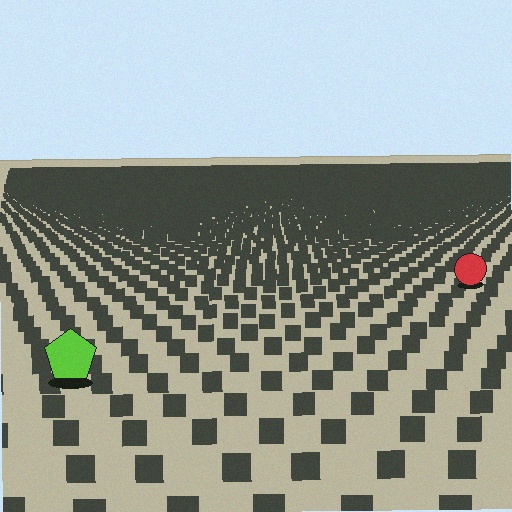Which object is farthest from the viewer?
The red circle is farthest from the viewer. It appears smaller and the ground texture around it is denser.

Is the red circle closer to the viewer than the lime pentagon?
No. The lime pentagon is closer — you can tell from the texture gradient: the ground texture is coarser near it.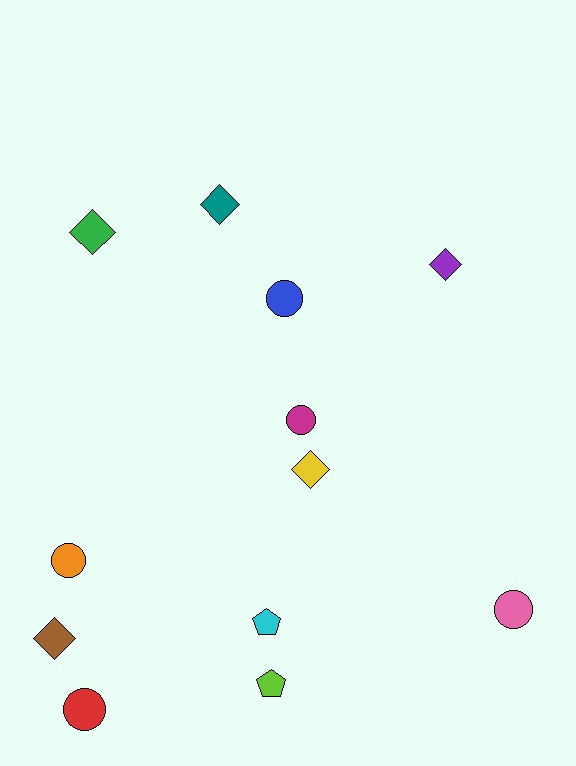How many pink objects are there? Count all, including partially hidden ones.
There is 1 pink object.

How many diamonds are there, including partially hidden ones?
There are 5 diamonds.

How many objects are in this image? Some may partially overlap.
There are 12 objects.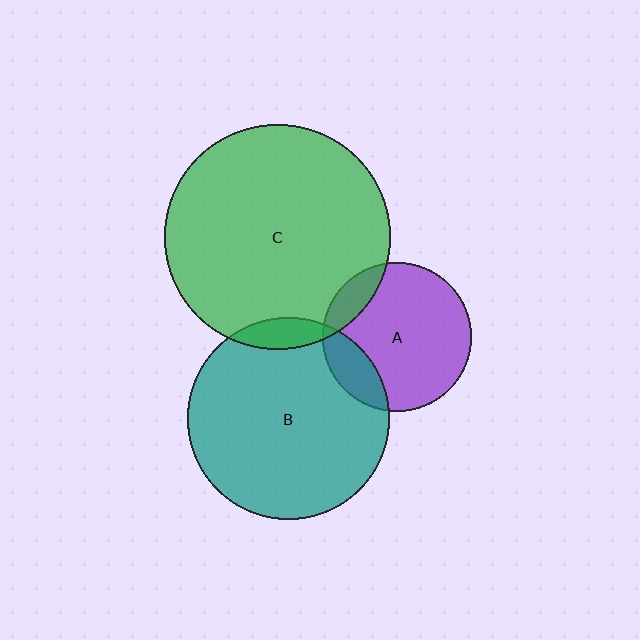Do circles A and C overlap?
Yes.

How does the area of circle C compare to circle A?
Approximately 2.3 times.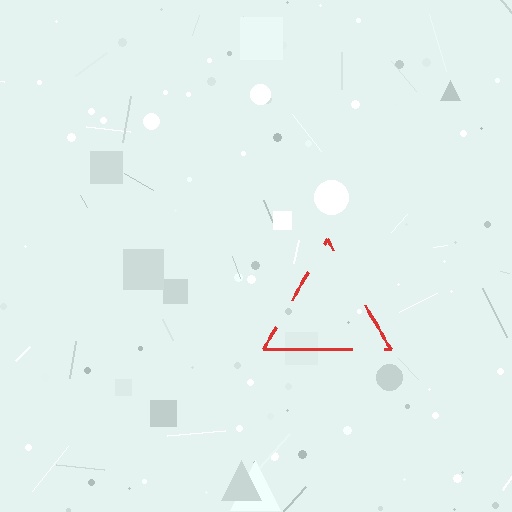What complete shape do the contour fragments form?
The contour fragments form a triangle.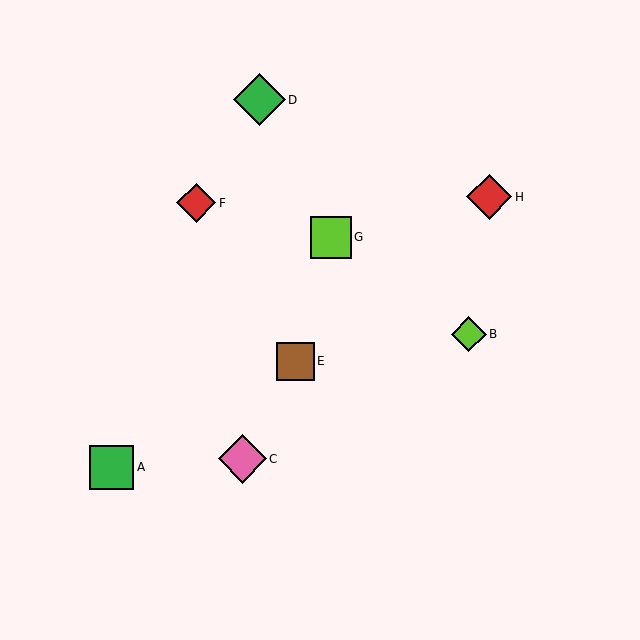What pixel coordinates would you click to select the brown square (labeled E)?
Click at (295, 361) to select the brown square E.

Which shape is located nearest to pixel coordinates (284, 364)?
The brown square (labeled E) at (295, 361) is nearest to that location.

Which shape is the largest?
The green diamond (labeled D) is the largest.